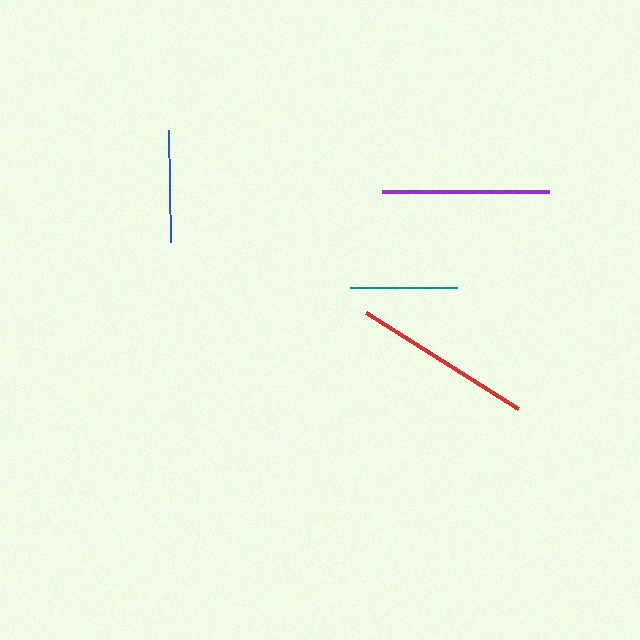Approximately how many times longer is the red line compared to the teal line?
The red line is approximately 1.7 times the length of the teal line.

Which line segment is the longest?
The red line is the longest at approximately 180 pixels.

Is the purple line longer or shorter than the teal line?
The purple line is longer than the teal line.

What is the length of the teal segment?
The teal segment is approximately 107 pixels long.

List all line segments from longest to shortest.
From longest to shortest: red, purple, blue, teal.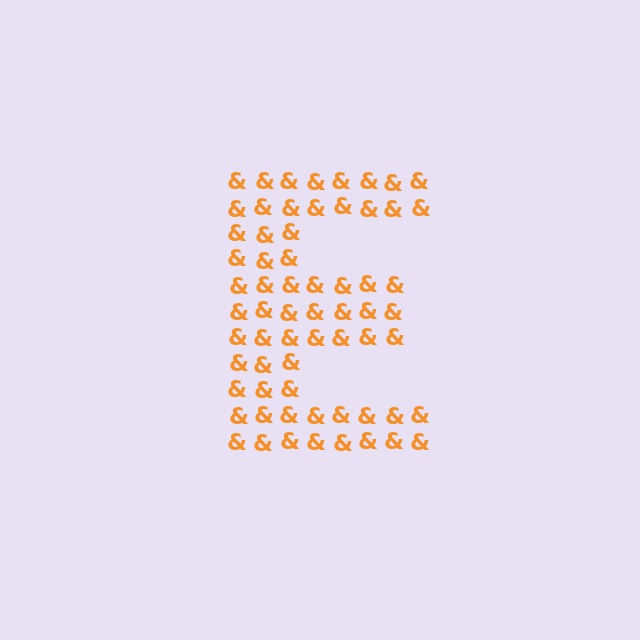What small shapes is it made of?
It is made of small ampersands.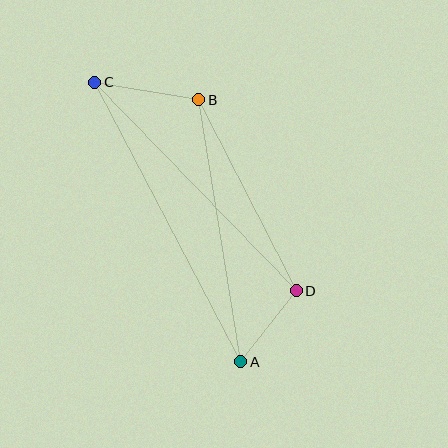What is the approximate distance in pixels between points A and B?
The distance between A and B is approximately 265 pixels.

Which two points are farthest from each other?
Points A and C are farthest from each other.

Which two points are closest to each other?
Points A and D are closest to each other.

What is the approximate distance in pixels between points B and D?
The distance between B and D is approximately 214 pixels.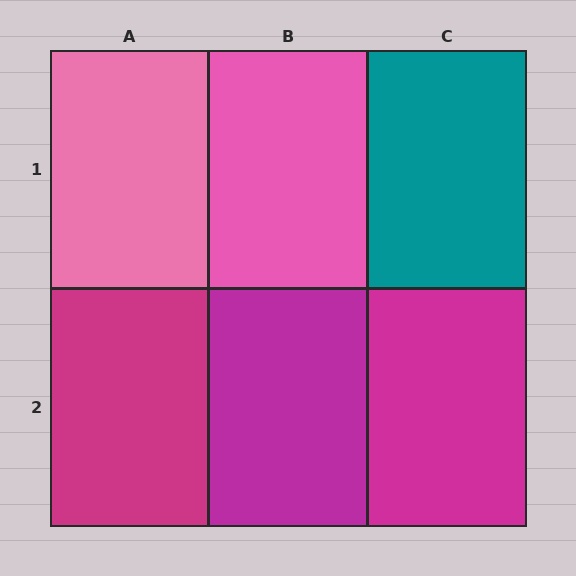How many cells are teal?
1 cell is teal.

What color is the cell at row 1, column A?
Pink.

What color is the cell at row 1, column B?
Pink.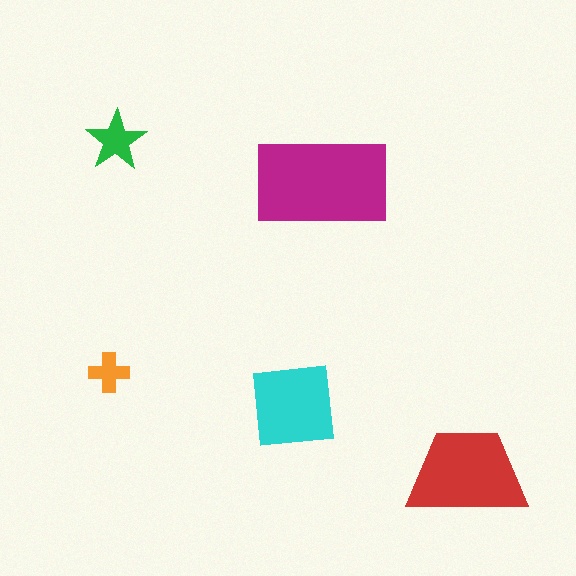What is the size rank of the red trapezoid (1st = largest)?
2nd.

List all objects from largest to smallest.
The magenta rectangle, the red trapezoid, the cyan square, the green star, the orange cross.